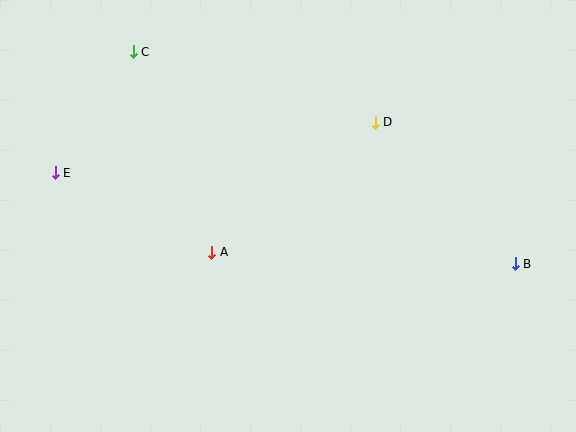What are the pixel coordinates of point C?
Point C is at (133, 52).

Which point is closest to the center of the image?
Point A at (212, 252) is closest to the center.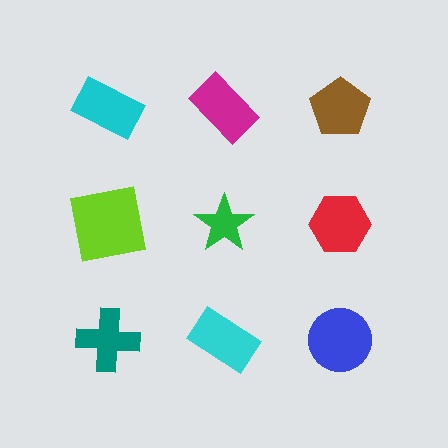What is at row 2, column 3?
A red hexagon.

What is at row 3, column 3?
A blue circle.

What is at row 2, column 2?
A green star.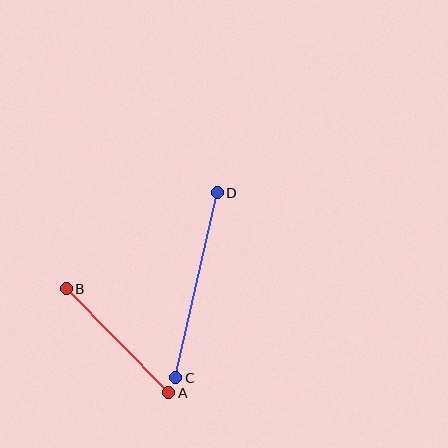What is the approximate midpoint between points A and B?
The midpoint is at approximately (118, 341) pixels.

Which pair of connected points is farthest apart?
Points C and D are farthest apart.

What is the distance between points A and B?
The distance is approximately 146 pixels.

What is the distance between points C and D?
The distance is approximately 189 pixels.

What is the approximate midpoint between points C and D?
The midpoint is at approximately (196, 285) pixels.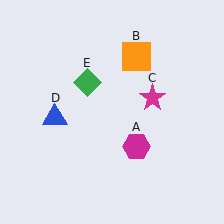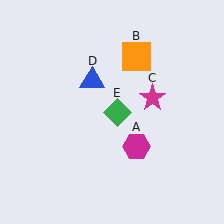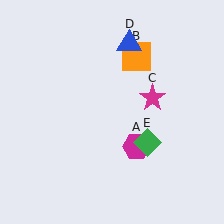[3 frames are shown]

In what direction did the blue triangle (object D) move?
The blue triangle (object D) moved up and to the right.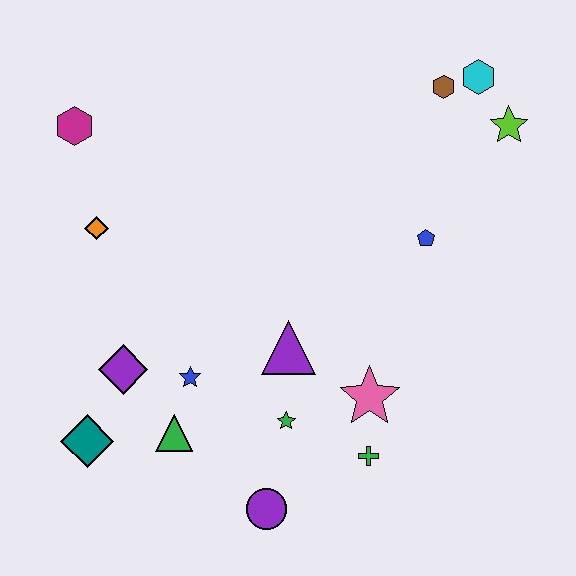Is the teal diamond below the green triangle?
Yes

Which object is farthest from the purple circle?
The cyan hexagon is farthest from the purple circle.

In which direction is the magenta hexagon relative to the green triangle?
The magenta hexagon is above the green triangle.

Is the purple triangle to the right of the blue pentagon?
No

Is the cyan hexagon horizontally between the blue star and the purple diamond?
No